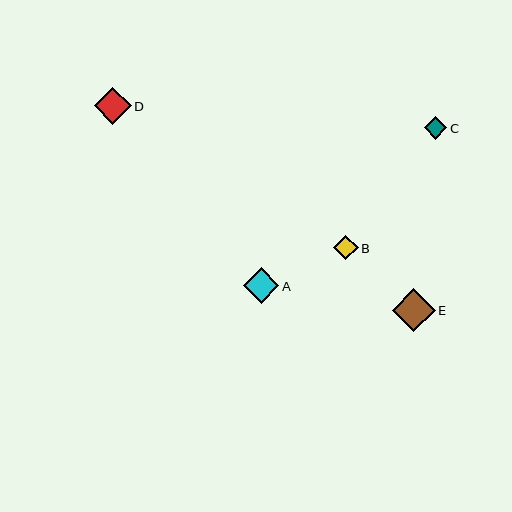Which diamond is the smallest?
Diamond C is the smallest with a size of approximately 23 pixels.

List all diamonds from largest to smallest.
From largest to smallest: E, D, A, B, C.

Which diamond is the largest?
Diamond E is the largest with a size of approximately 43 pixels.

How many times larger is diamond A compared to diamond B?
Diamond A is approximately 1.4 times the size of diamond B.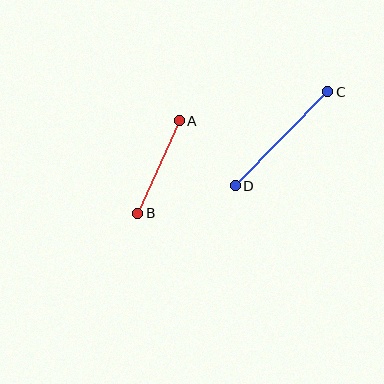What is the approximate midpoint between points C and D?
The midpoint is at approximately (282, 139) pixels.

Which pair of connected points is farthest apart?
Points C and D are farthest apart.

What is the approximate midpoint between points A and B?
The midpoint is at approximately (158, 167) pixels.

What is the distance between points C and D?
The distance is approximately 132 pixels.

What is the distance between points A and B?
The distance is approximately 102 pixels.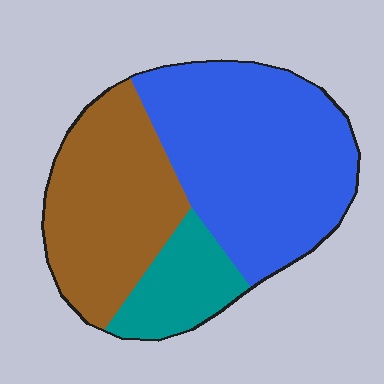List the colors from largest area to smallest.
From largest to smallest: blue, brown, teal.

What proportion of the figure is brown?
Brown covers around 35% of the figure.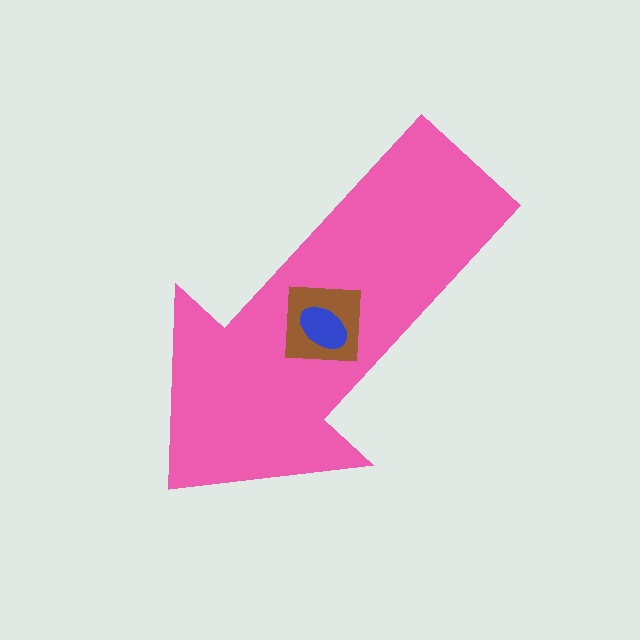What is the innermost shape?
The blue ellipse.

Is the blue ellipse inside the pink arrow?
Yes.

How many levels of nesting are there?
3.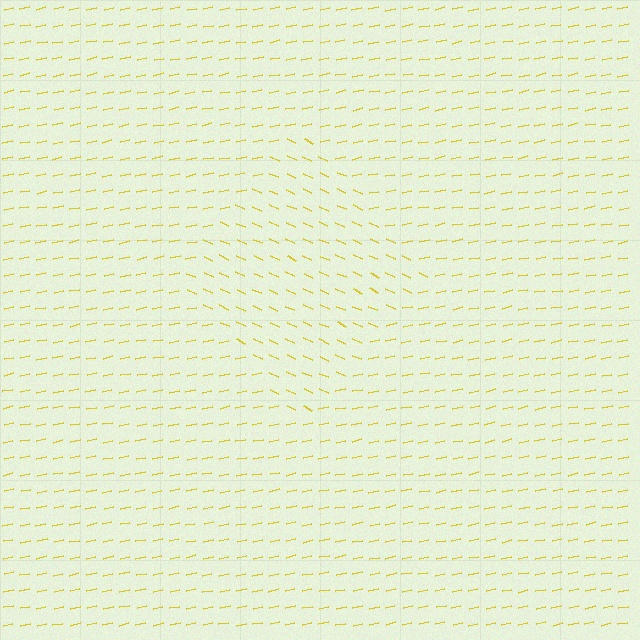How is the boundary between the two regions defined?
The boundary is defined purely by a change in line orientation (approximately 36 degrees difference). All lines are the same color and thickness.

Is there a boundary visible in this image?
Yes, there is a texture boundary formed by a change in line orientation.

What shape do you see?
I see a diamond.